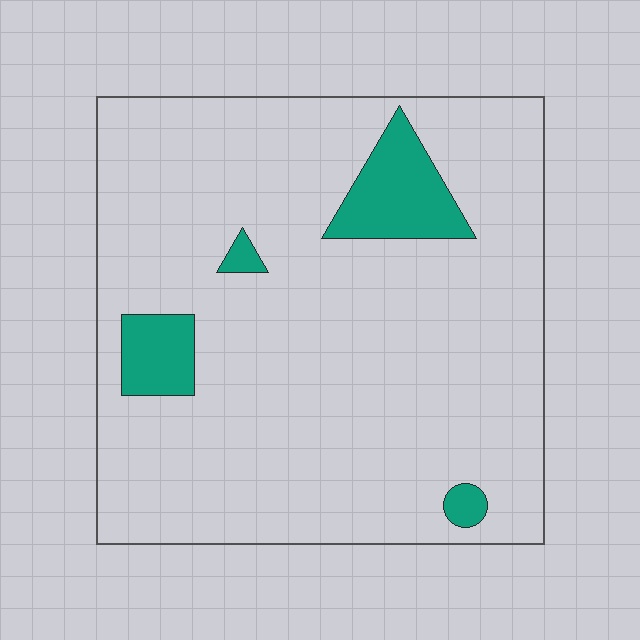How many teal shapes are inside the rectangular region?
4.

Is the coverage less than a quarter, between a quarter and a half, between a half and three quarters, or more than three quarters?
Less than a quarter.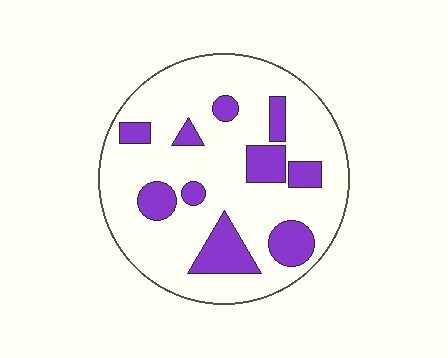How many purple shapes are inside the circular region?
10.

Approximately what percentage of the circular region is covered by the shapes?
Approximately 20%.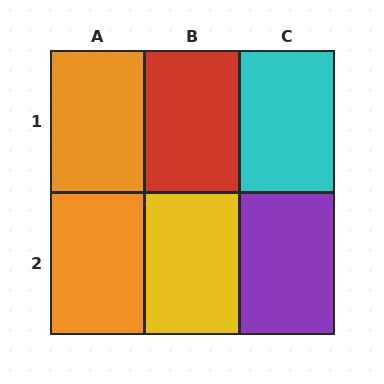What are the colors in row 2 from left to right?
Orange, yellow, purple.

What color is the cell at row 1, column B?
Red.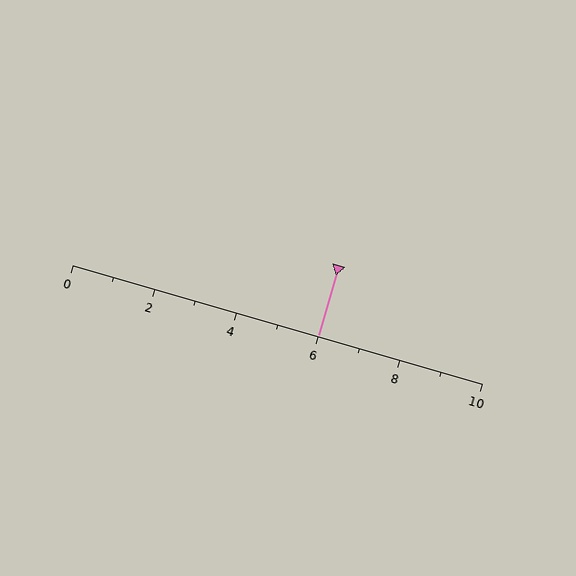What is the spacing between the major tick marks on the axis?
The major ticks are spaced 2 apart.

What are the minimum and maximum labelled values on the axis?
The axis runs from 0 to 10.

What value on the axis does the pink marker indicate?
The marker indicates approximately 6.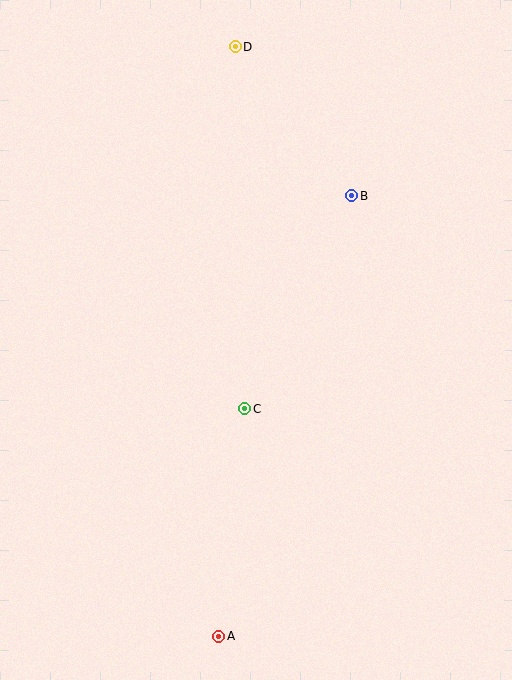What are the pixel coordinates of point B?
Point B is at (352, 196).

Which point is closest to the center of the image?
Point C at (245, 409) is closest to the center.